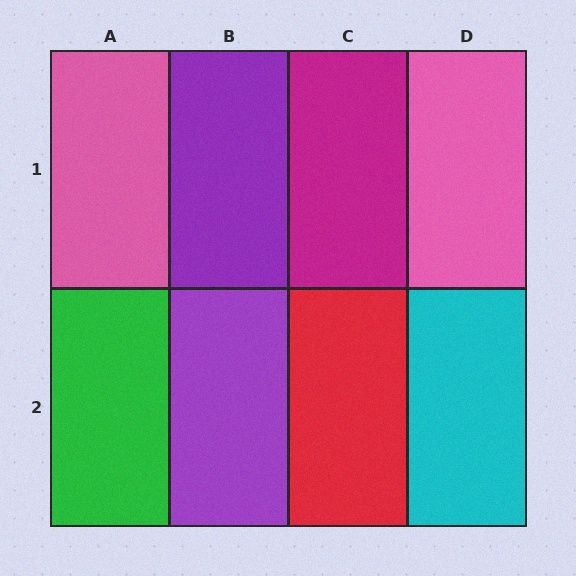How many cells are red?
1 cell is red.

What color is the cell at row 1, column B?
Purple.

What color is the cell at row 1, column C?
Magenta.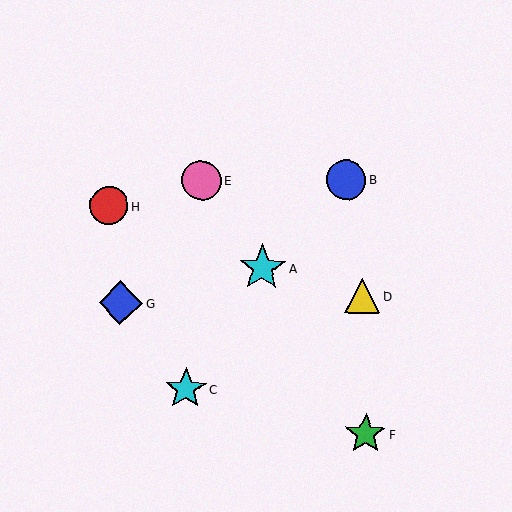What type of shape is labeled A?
Shape A is a cyan star.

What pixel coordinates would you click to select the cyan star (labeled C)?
Click at (185, 389) to select the cyan star C.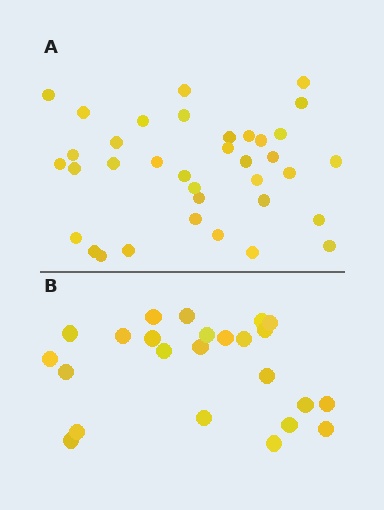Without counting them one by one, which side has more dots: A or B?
Region A (the top region) has more dots.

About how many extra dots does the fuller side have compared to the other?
Region A has roughly 12 or so more dots than region B.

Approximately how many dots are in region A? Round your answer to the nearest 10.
About 40 dots. (The exact count is 36, which rounds to 40.)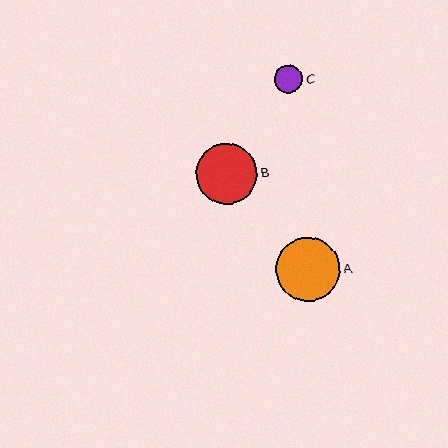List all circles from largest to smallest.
From largest to smallest: A, B, C.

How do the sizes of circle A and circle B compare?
Circle A and circle B are approximately the same size.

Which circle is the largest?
Circle A is the largest with a size of approximately 64 pixels.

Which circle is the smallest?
Circle C is the smallest with a size of approximately 28 pixels.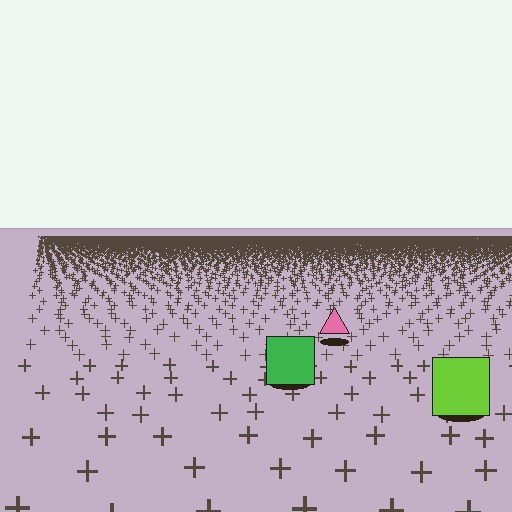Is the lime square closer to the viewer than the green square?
Yes. The lime square is closer — you can tell from the texture gradient: the ground texture is coarser near it.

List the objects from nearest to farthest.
From nearest to farthest: the lime square, the green square, the pink triangle.